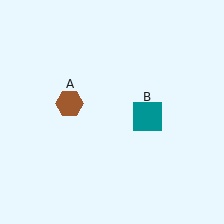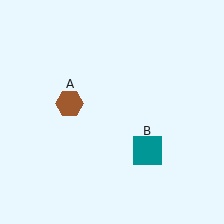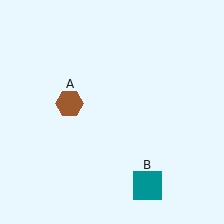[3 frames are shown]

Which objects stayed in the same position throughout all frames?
Brown hexagon (object A) remained stationary.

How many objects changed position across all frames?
1 object changed position: teal square (object B).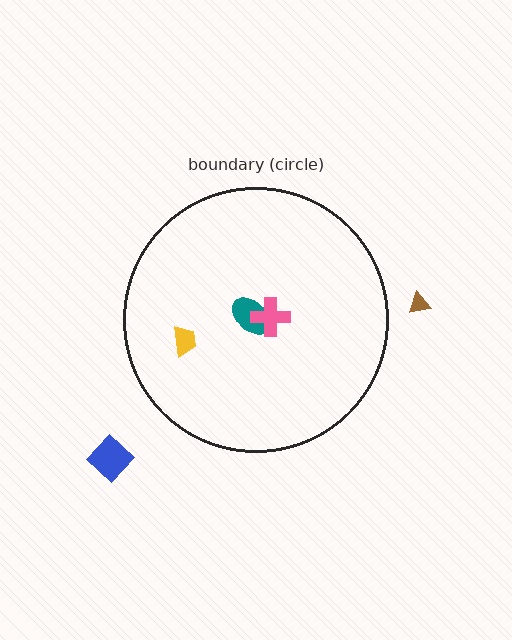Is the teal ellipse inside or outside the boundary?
Inside.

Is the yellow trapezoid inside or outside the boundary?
Inside.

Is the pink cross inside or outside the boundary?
Inside.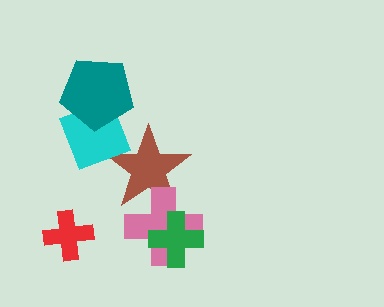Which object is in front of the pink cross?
The green cross is in front of the pink cross.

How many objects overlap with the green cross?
1 object overlaps with the green cross.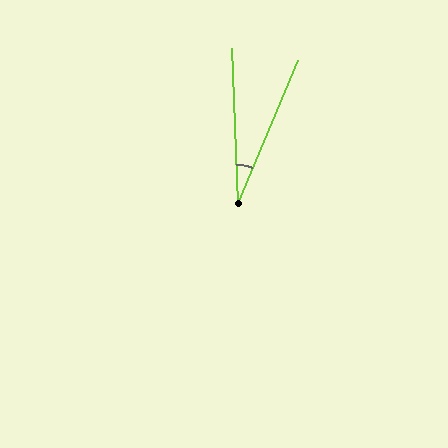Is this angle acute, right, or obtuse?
It is acute.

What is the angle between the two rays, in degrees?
Approximately 25 degrees.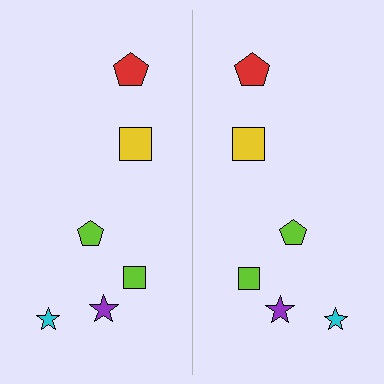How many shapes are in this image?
There are 12 shapes in this image.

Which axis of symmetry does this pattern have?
The pattern has a vertical axis of symmetry running through the center of the image.